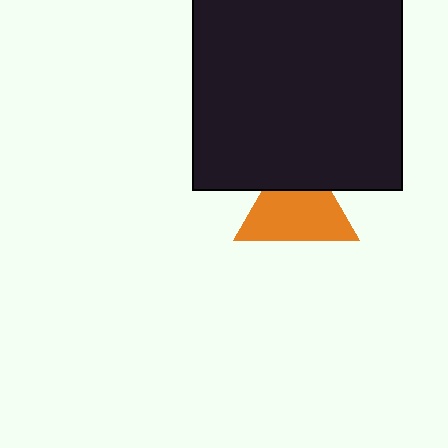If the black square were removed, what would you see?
You would see the complete orange triangle.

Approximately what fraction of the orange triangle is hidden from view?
Roughly 30% of the orange triangle is hidden behind the black square.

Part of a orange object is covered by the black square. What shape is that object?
It is a triangle.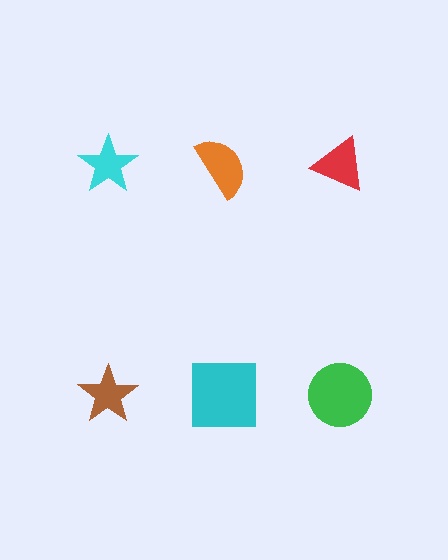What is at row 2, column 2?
A cyan square.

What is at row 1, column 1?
A cyan star.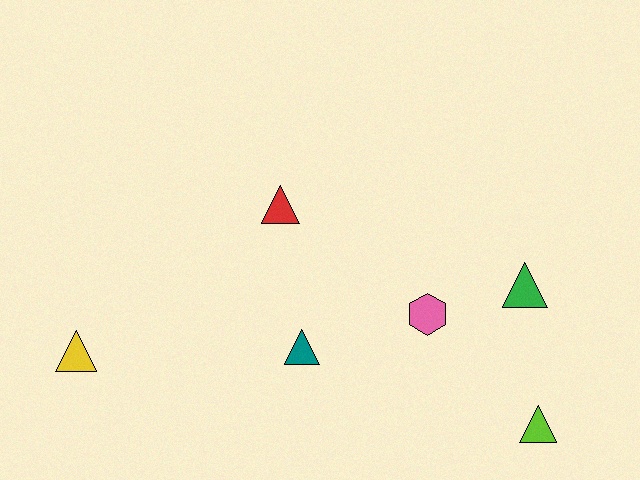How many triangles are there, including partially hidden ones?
There are 5 triangles.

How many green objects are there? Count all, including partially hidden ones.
There is 1 green object.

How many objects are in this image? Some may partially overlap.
There are 6 objects.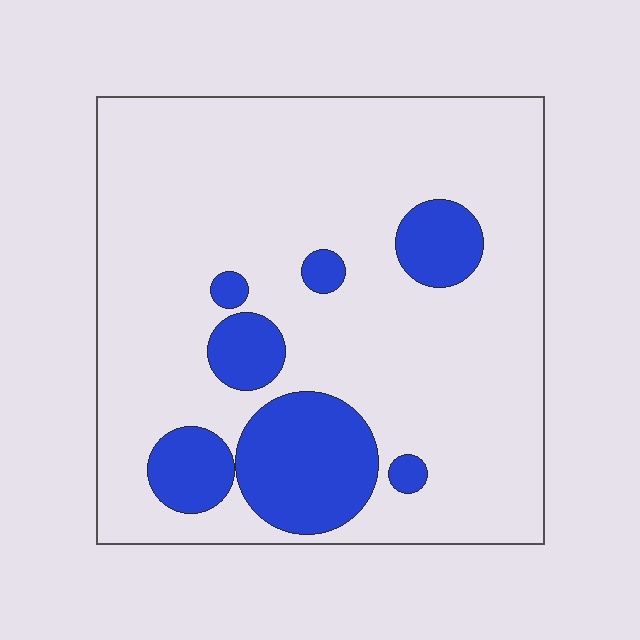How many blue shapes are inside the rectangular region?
7.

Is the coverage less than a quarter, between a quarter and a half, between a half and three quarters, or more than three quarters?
Less than a quarter.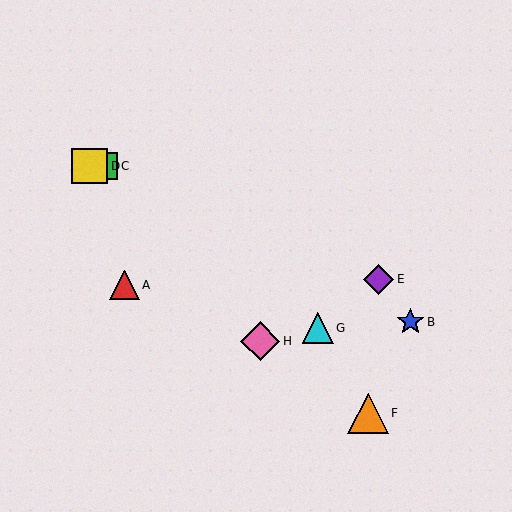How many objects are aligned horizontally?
2 objects (C, D) are aligned horizontally.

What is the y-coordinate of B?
Object B is at y≈322.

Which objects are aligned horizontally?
Objects C, D are aligned horizontally.